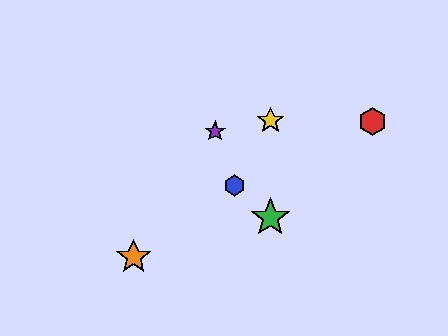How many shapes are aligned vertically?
2 shapes (the green star, the yellow star) are aligned vertically.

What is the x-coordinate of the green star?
The green star is at x≈270.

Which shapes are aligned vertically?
The green star, the yellow star are aligned vertically.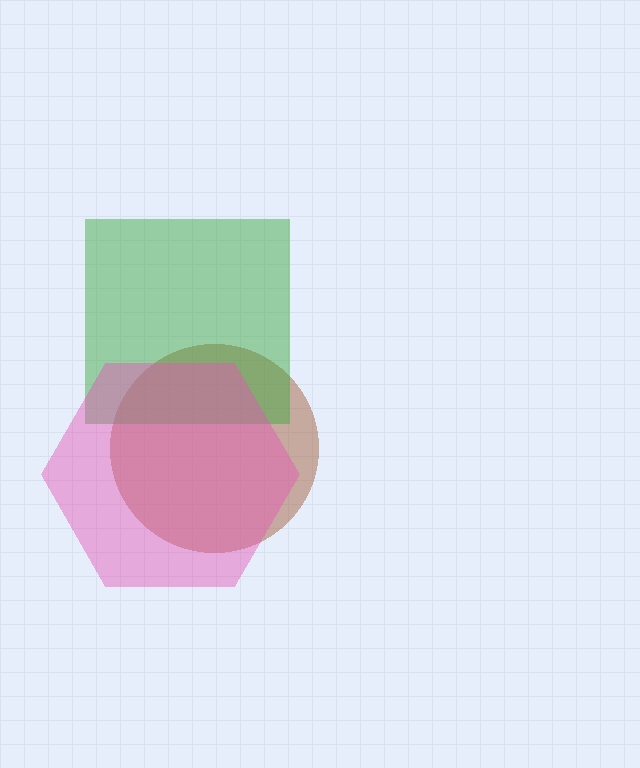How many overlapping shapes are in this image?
There are 3 overlapping shapes in the image.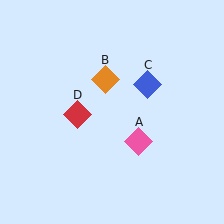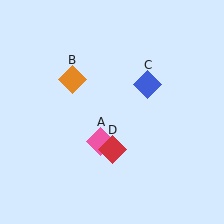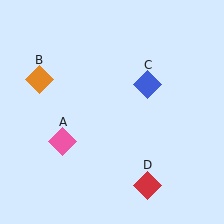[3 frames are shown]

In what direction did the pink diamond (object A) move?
The pink diamond (object A) moved left.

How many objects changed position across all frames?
3 objects changed position: pink diamond (object A), orange diamond (object B), red diamond (object D).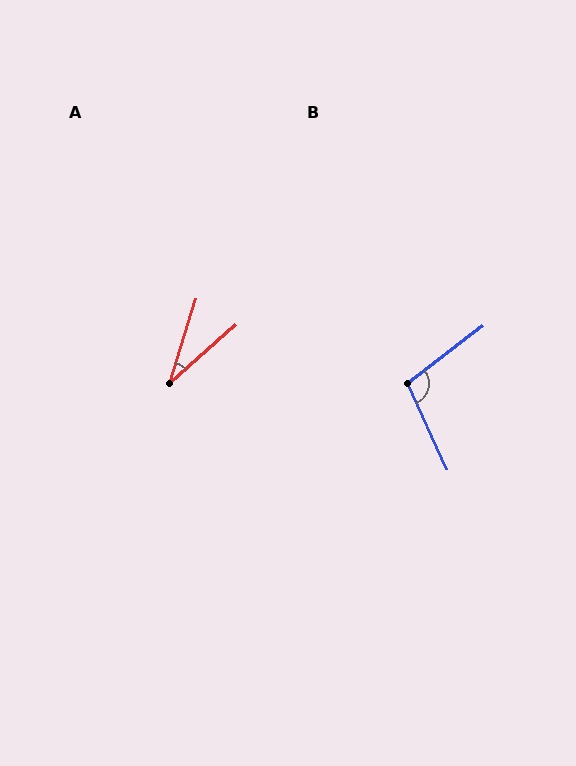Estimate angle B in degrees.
Approximately 103 degrees.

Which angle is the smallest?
A, at approximately 32 degrees.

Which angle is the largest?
B, at approximately 103 degrees.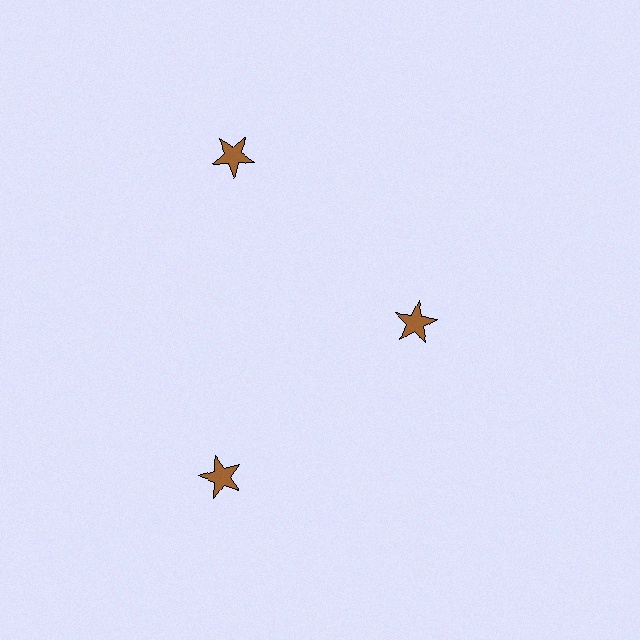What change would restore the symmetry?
The symmetry would be restored by moving it outward, back onto the ring so that all 3 stars sit at equal angles and equal distance from the center.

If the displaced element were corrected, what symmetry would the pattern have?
It would have 3-fold rotational symmetry — the pattern would map onto itself every 120 degrees.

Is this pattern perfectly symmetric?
No. The 3 brown stars are arranged in a ring, but one element near the 3 o'clock position is pulled inward toward the center, breaking the 3-fold rotational symmetry.